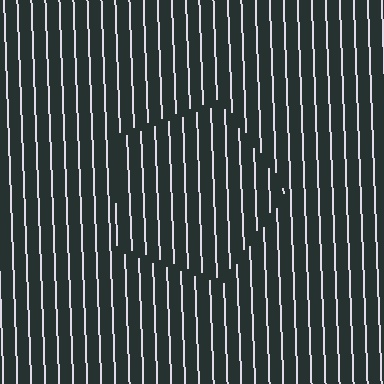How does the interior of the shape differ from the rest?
The interior of the shape contains the same grating, shifted by half a period — the contour is defined by the phase discontinuity where line-ends from the inner and outer gratings abut.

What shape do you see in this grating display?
An illusory pentagon. The interior of the shape contains the same grating, shifted by half a period — the contour is defined by the phase discontinuity where line-ends from the inner and outer gratings abut.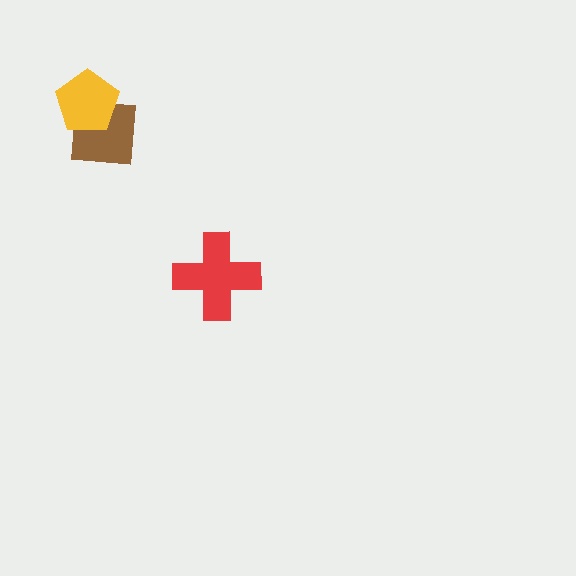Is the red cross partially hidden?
No, no other shape covers it.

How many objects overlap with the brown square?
1 object overlaps with the brown square.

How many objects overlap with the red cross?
0 objects overlap with the red cross.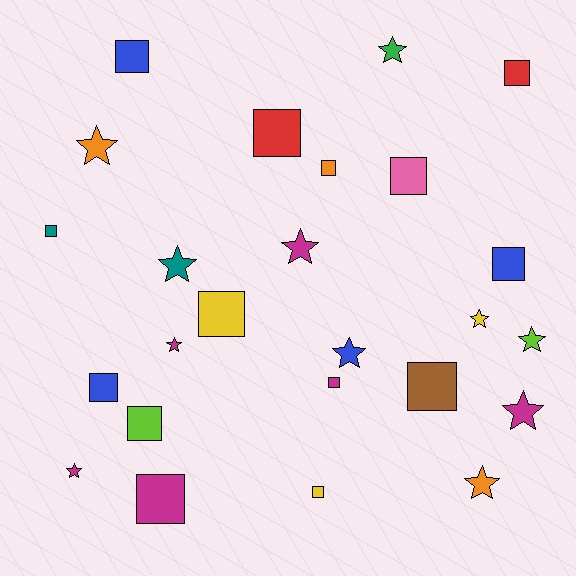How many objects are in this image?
There are 25 objects.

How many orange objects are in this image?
There are 3 orange objects.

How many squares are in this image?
There are 14 squares.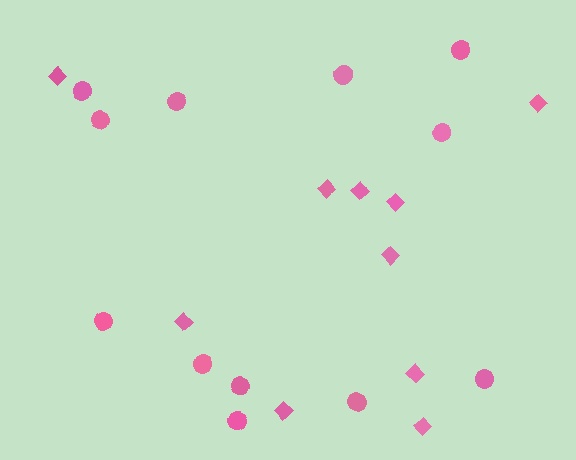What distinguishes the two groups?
There are 2 groups: one group of circles (12) and one group of diamonds (10).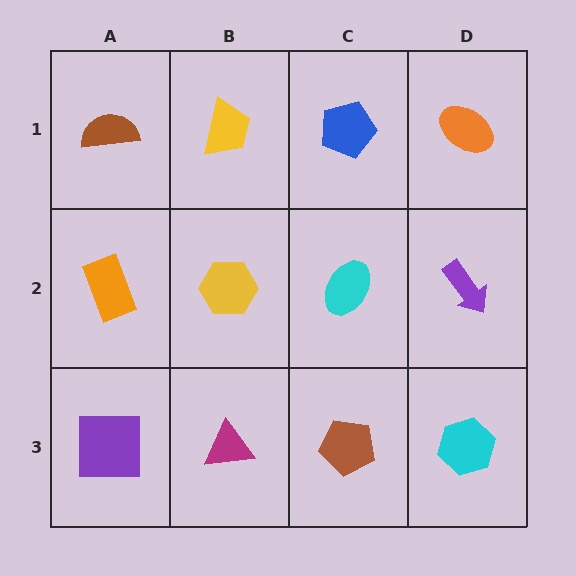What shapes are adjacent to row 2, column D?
An orange ellipse (row 1, column D), a cyan hexagon (row 3, column D), a cyan ellipse (row 2, column C).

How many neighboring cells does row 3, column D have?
2.